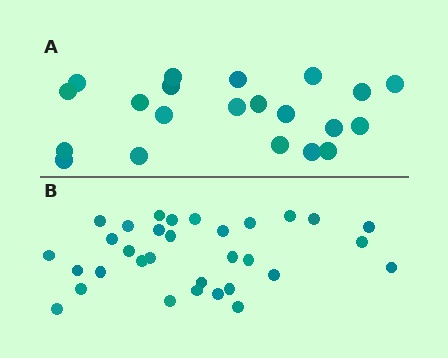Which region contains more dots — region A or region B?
Region B (the bottom region) has more dots.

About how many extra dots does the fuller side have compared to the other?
Region B has roughly 12 or so more dots than region A.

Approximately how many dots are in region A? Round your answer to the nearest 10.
About 20 dots. (The exact count is 21, which rounds to 20.)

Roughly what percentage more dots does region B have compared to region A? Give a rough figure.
About 50% more.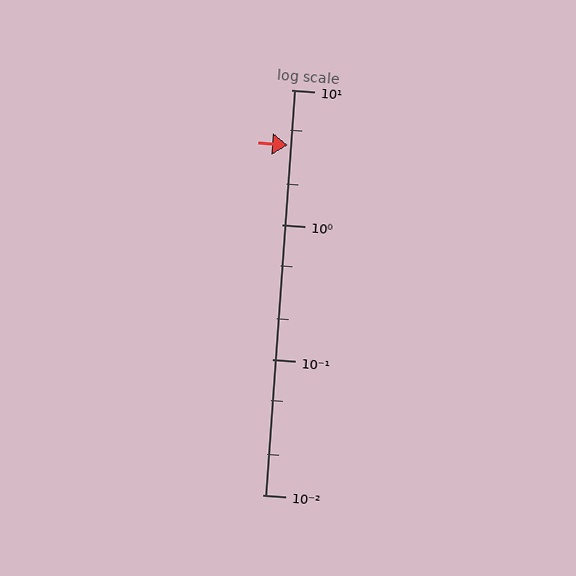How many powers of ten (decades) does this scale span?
The scale spans 3 decades, from 0.01 to 10.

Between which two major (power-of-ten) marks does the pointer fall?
The pointer is between 1 and 10.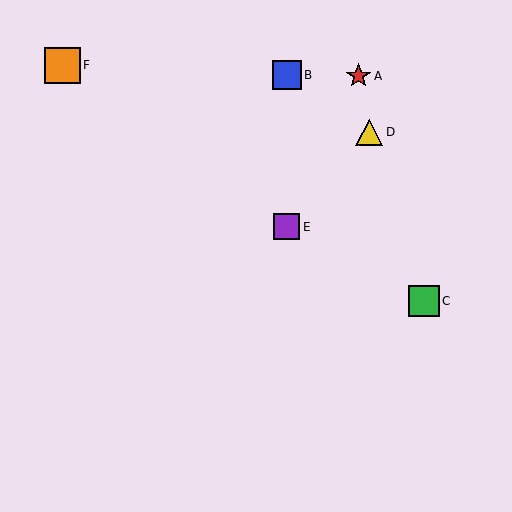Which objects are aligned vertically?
Objects B, E are aligned vertically.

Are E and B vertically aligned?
Yes, both are at x≈287.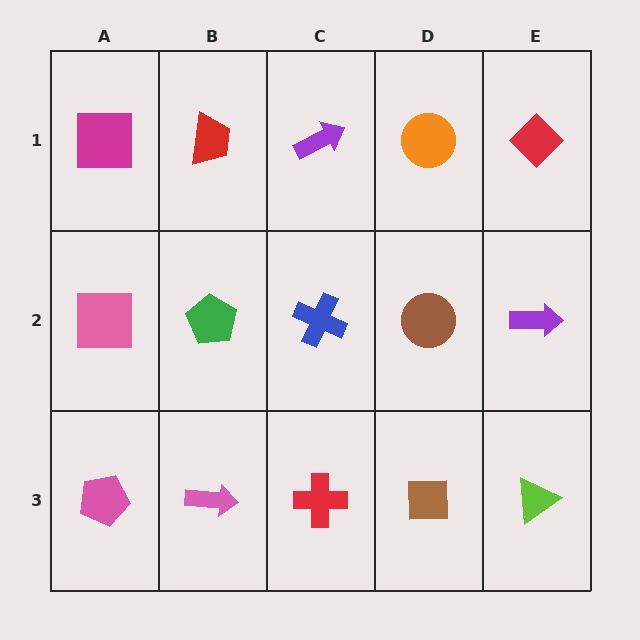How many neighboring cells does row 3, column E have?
2.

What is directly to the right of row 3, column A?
A pink arrow.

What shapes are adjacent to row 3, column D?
A brown circle (row 2, column D), a red cross (row 3, column C), a lime triangle (row 3, column E).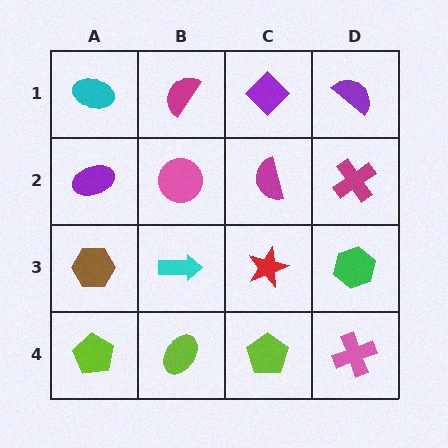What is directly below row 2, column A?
A brown hexagon.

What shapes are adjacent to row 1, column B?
A pink circle (row 2, column B), a cyan ellipse (row 1, column A), a purple diamond (row 1, column C).